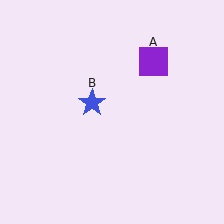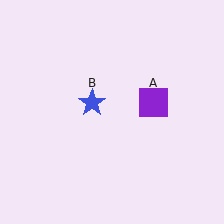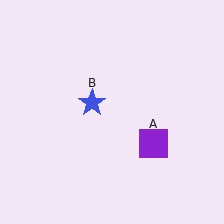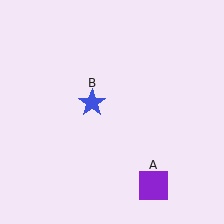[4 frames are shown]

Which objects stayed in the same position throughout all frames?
Blue star (object B) remained stationary.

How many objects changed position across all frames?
1 object changed position: purple square (object A).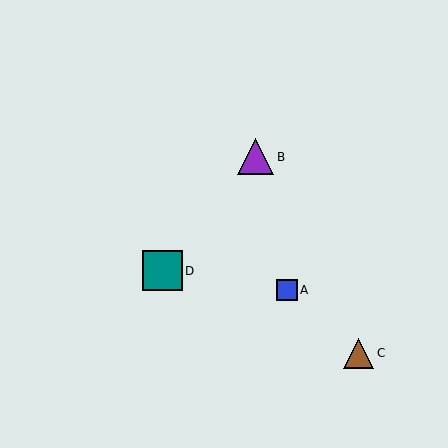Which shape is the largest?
The teal square (labeled D) is the largest.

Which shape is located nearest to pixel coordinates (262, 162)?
The purple triangle (labeled B) at (256, 157) is nearest to that location.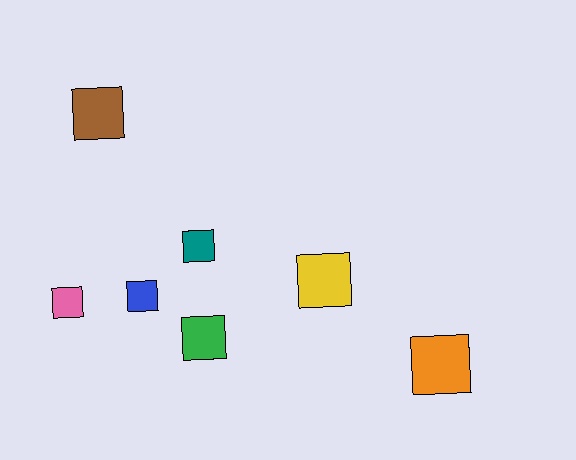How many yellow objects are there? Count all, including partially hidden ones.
There is 1 yellow object.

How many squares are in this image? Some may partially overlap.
There are 7 squares.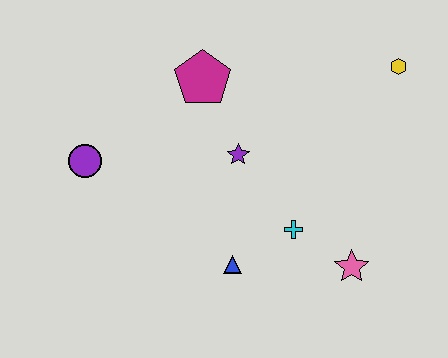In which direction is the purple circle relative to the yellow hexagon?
The purple circle is to the left of the yellow hexagon.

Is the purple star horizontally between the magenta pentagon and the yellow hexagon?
Yes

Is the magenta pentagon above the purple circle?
Yes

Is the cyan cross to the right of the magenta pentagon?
Yes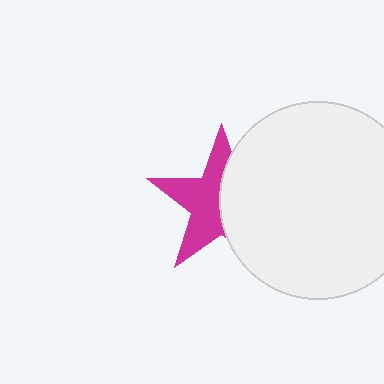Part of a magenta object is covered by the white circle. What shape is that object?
It is a star.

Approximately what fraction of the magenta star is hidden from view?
Roughly 47% of the magenta star is hidden behind the white circle.